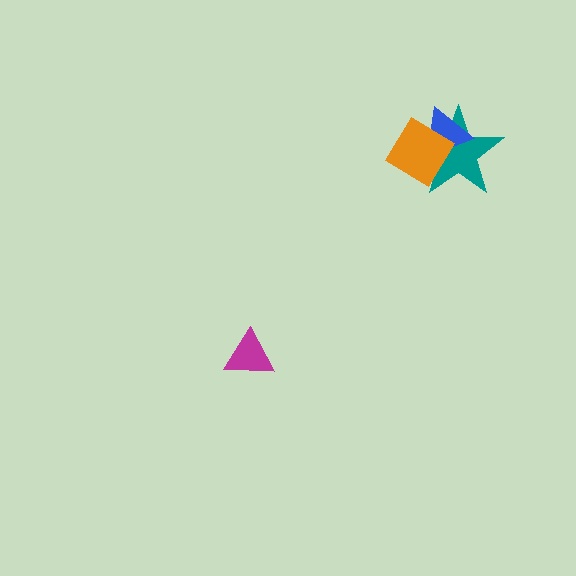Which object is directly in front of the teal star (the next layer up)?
The blue triangle is directly in front of the teal star.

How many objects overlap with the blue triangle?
2 objects overlap with the blue triangle.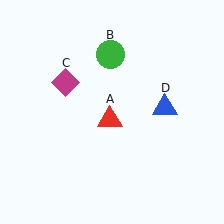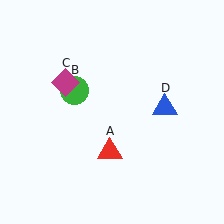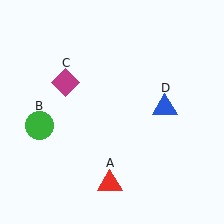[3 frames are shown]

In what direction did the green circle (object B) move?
The green circle (object B) moved down and to the left.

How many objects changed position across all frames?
2 objects changed position: red triangle (object A), green circle (object B).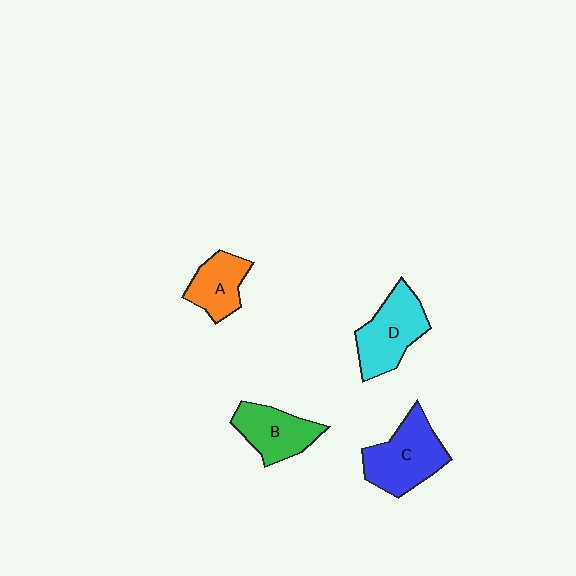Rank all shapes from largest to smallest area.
From largest to smallest: C (blue), D (cyan), B (green), A (orange).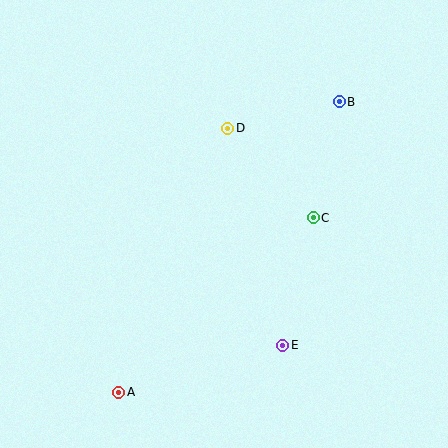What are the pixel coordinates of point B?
Point B is at (339, 102).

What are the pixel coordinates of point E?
Point E is at (283, 345).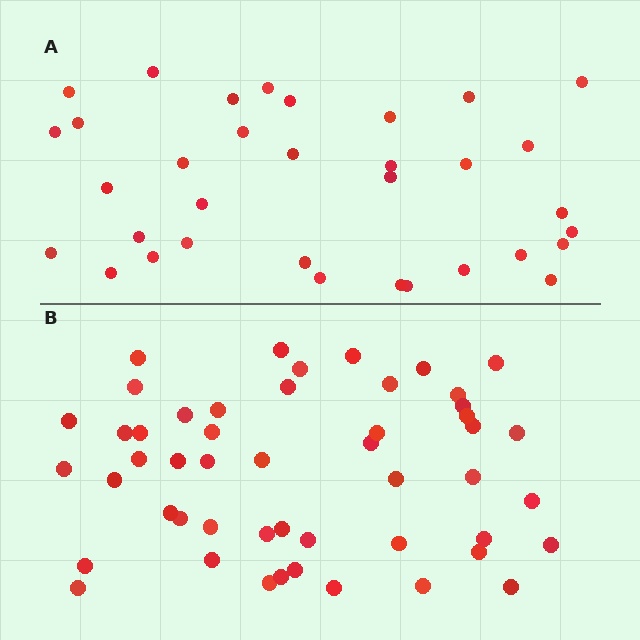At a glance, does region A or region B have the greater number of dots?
Region B (the bottom region) has more dots.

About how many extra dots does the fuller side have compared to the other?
Region B has approximately 15 more dots than region A.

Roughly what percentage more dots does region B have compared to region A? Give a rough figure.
About 45% more.